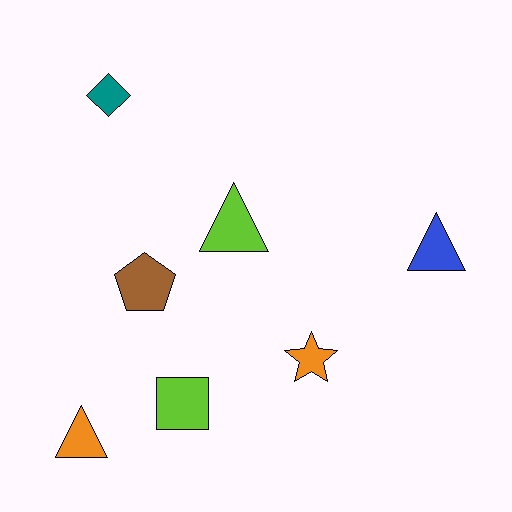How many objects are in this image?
There are 7 objects.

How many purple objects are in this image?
There are no purple objects.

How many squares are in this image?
There is 1 square.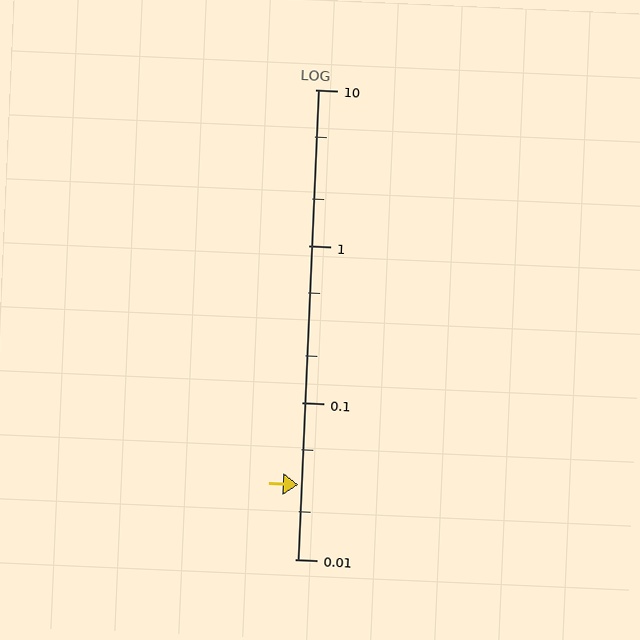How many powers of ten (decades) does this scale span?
The scale spans 3 decades, from 0.01 to 10.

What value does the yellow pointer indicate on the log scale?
The pointer indicates approximately 0.03.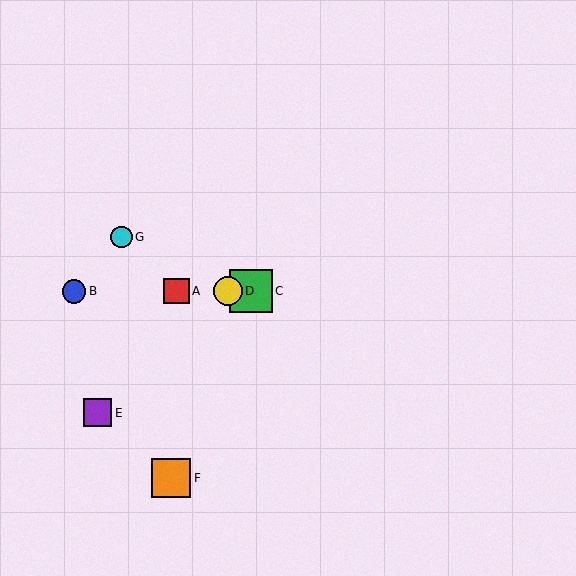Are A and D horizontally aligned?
Yes, both are at y≈291.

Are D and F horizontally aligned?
No, D is at y≈291 and F is at y≈478.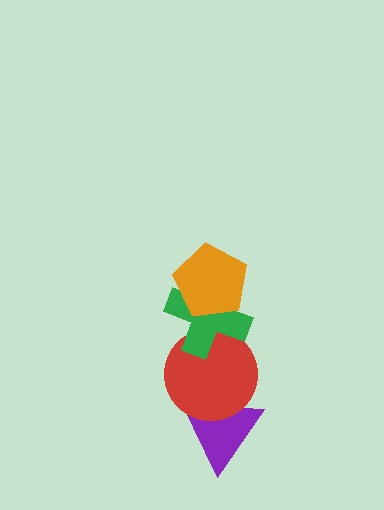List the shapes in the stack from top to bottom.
From top to bottom: the orange pentagon, the green cross, the red circle, the purple triangle.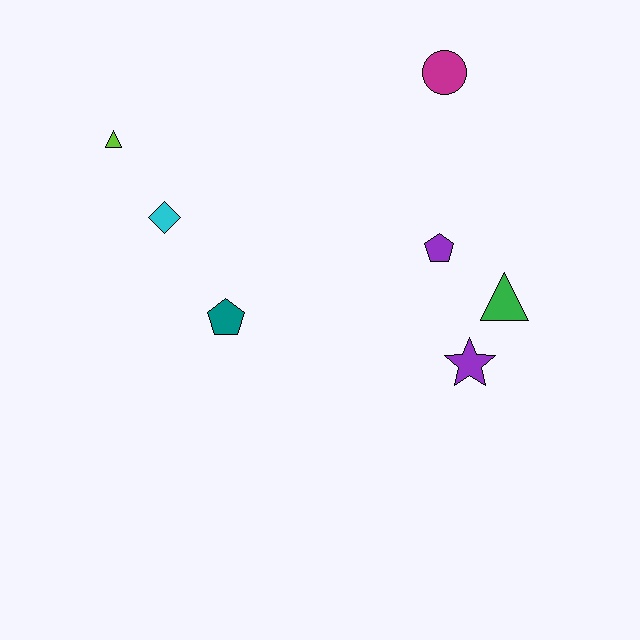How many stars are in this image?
There is 1 star.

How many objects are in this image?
There are 7 objects.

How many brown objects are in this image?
There are no brown objects.